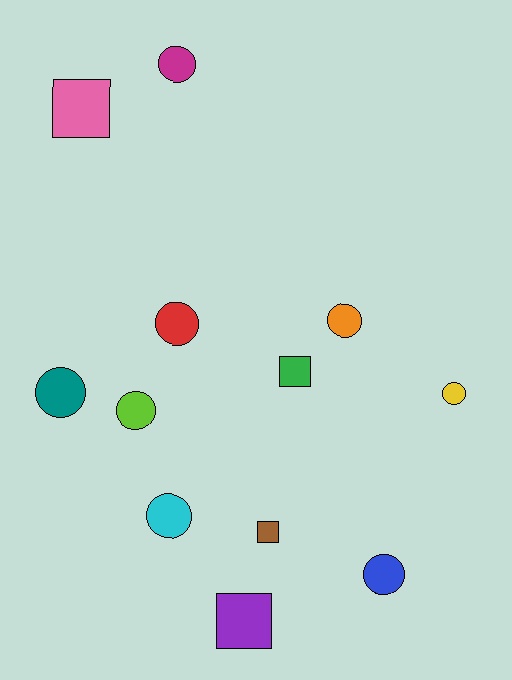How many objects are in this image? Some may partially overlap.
There are 12 objects.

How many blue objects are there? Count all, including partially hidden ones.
There is 1 blue object.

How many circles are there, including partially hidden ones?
There are 8 circles.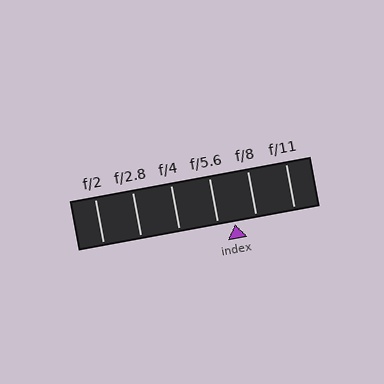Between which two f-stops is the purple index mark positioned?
The index mark is between f/5.6 and f/8.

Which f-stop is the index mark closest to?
The index mark is closest to f/5.6.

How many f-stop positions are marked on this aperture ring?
There are 6 f-stop positions marked.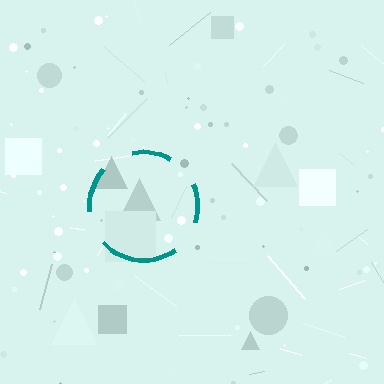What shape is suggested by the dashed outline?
The dashed outline suggests a circle.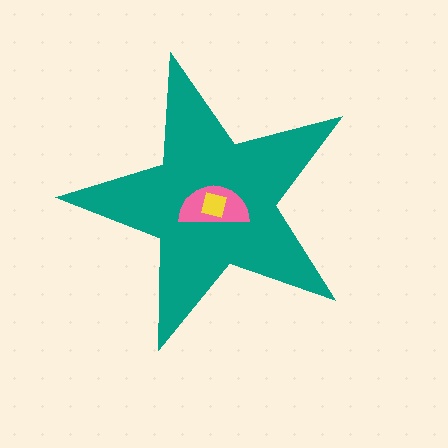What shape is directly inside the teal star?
The pink semicircle.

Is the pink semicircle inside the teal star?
Yes.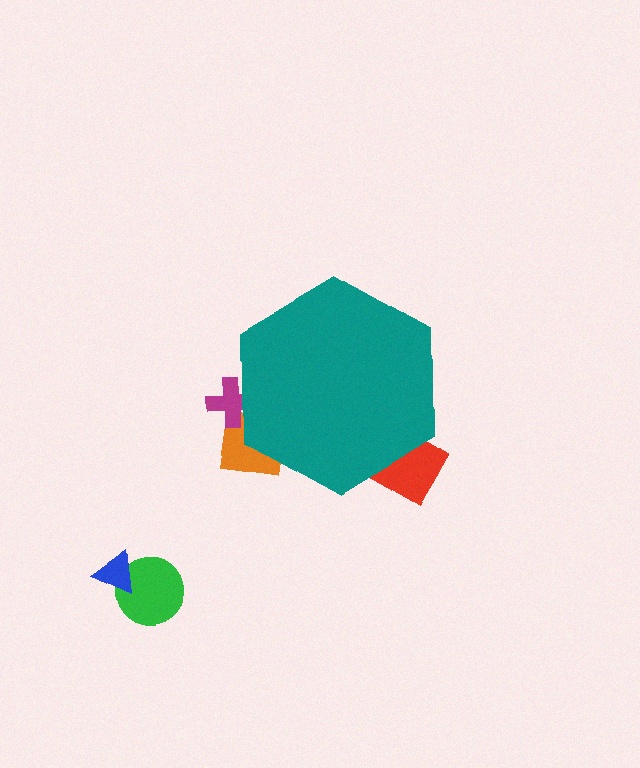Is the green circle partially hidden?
No, the green circle is fully visible.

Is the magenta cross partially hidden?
Yes, the magenta cross is partially hidden behind the teal hexagon.